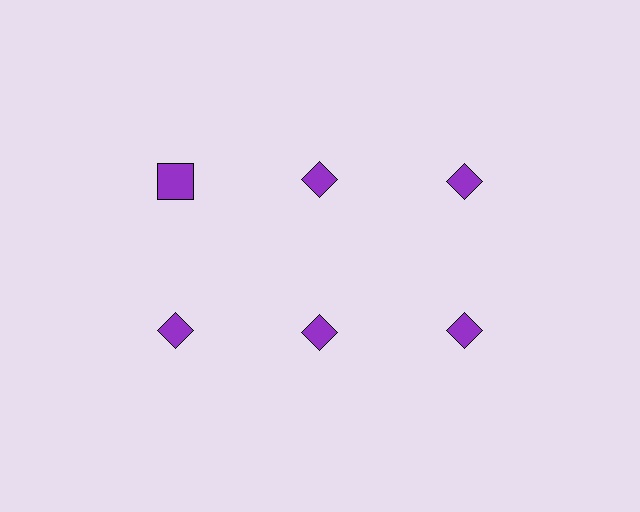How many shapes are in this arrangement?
There are 6 shapes arranged in a grid pattern.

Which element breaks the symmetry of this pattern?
The purple square in the top row, leftmost column breaks the symmetry. All other shapes are purple diamonds.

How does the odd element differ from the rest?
It has a different shape: square instead of diamond.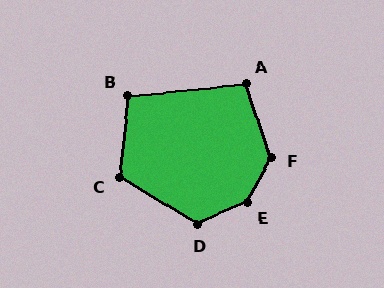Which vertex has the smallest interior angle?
B, at approximately 102 degrees.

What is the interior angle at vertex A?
Approximately 103 degrees (obtuse).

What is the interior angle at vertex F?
Approximately 133 degrees (obtuse).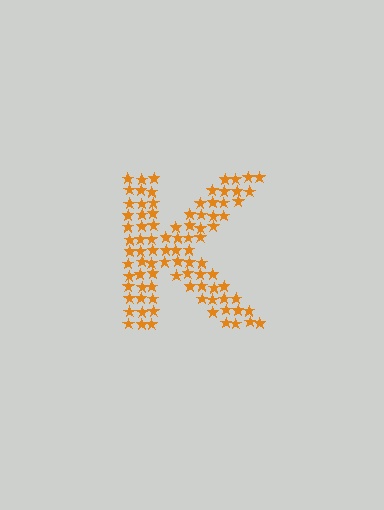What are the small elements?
The small elements are stars.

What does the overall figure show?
The overall figure shows the letter K.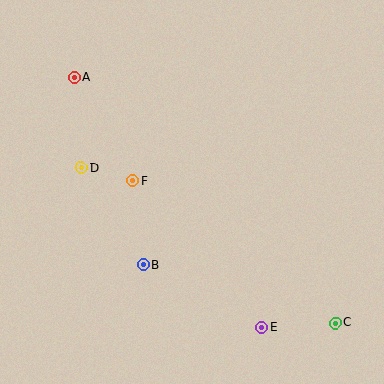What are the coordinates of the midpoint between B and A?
The midpoint between B and A is at (109, 171).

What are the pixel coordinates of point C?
Point C is at (336, 323).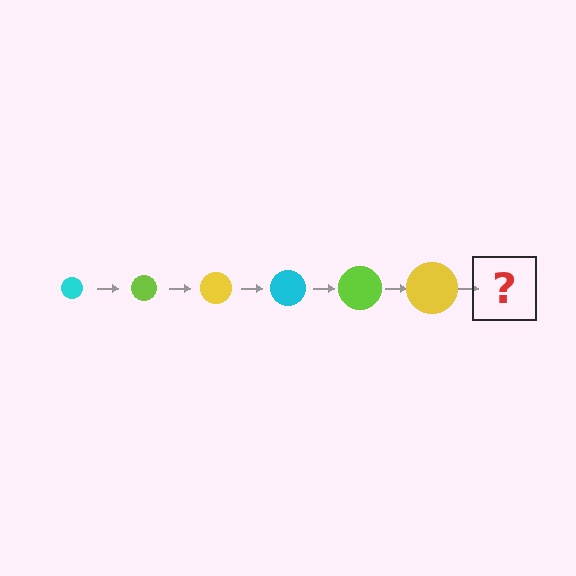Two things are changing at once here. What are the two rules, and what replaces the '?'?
The two rules are that the circle grows larger each step and the color cycles through cyan, lime, and yellow. The '?' should be a cyan circle, larger than the previous one.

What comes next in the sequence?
The next element should be a cyan circle, larger than the previous one.